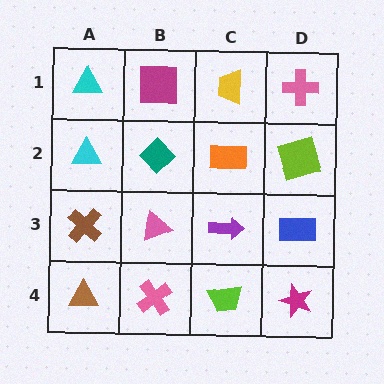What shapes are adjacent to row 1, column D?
A lime square (row 2, column D), a yellow trapezoid (row 1, column C).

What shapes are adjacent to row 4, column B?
A pink triangle (row 3, column B), a brown triangle (row 4, column A), a lime trapezoid (row 4, column C).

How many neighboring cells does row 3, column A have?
3.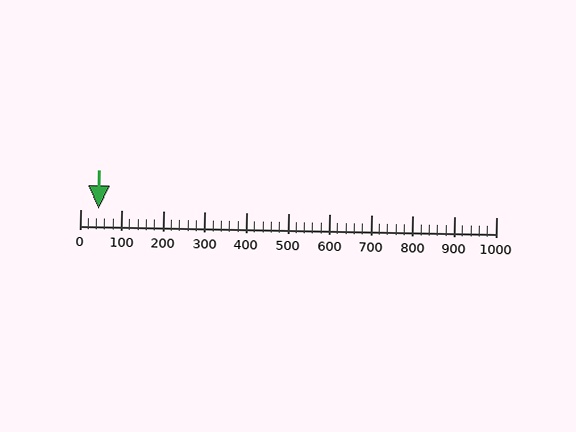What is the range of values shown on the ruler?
The ruler shows values from 0 to 1000.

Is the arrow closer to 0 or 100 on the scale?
The arrow is closer to 0.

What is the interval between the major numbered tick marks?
The major tick marks are spaced 100 units apart.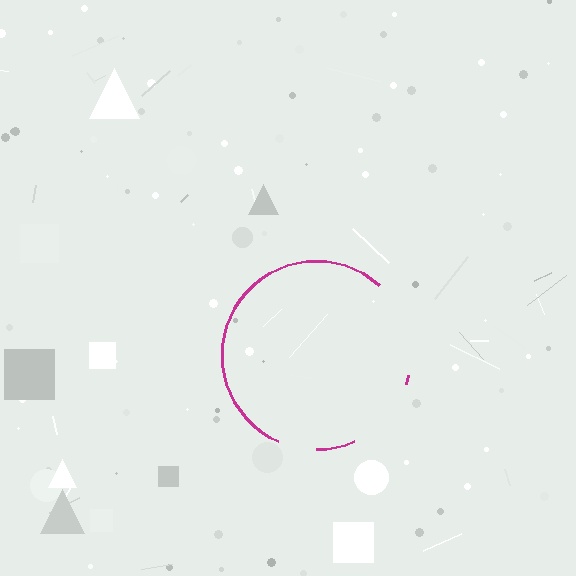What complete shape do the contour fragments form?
The contour fragments form a circle.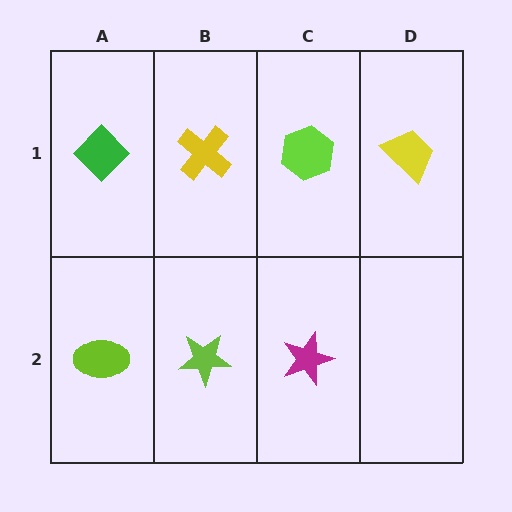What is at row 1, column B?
A yellow cross.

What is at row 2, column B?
A lime star.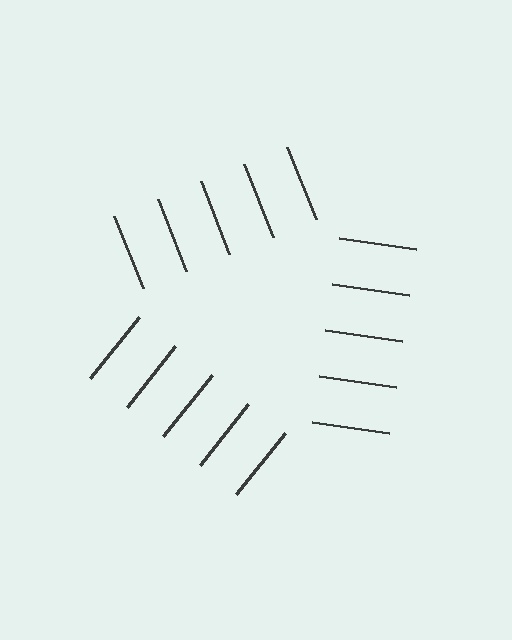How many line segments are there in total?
15 — 5 along each of the 3 edges.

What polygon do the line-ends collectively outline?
An illusory triangle — the line segments terminate on its edges but no continuous stroke is drawn.